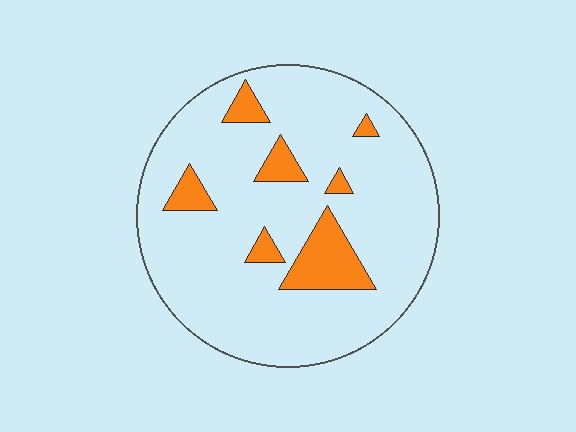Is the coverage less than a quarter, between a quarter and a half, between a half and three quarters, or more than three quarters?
Less than a quarter.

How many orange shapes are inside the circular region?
7.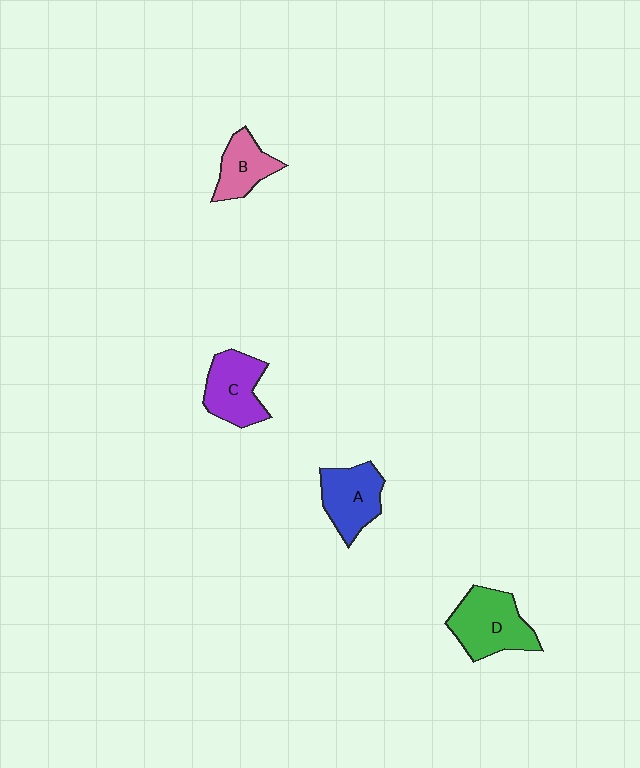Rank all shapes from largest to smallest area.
From largest to smallest: D (green), C (purple), A (blue), B (pink).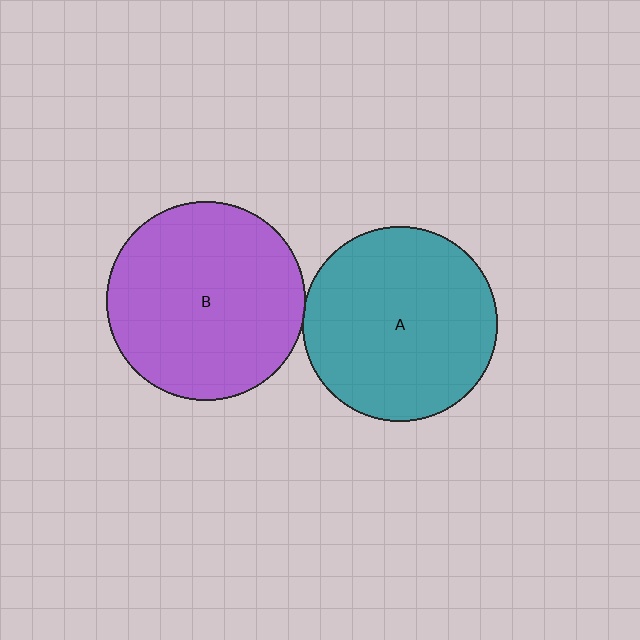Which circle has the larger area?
Circle B (purple).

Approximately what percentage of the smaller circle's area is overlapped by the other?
Approximately 5%.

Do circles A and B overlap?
Yes.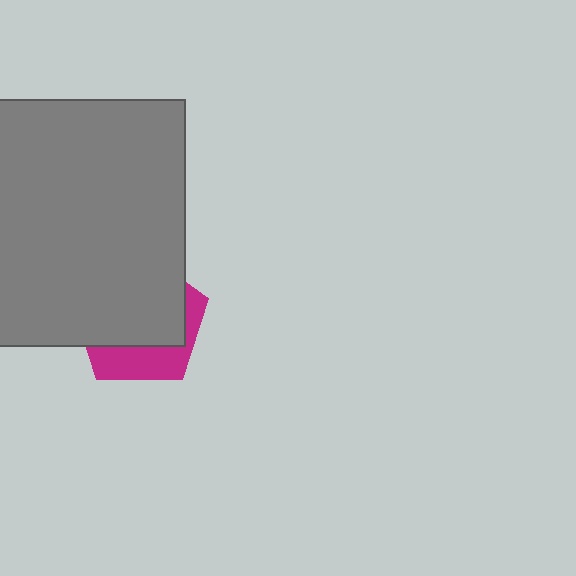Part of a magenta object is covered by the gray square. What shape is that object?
It is a pentagon.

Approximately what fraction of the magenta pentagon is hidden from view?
Roughly 68% of the magenta pentagon is hidden behind the gray square.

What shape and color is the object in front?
The object in front is a gray square.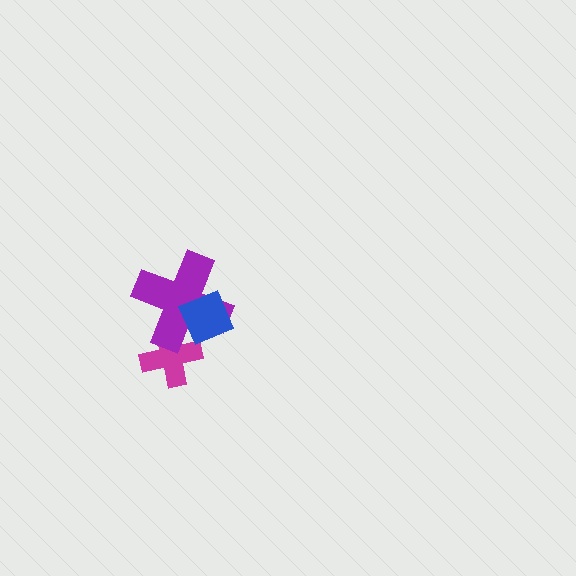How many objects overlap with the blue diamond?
2 objects overlap with the blue diamond.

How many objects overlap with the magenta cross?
2 objects overlap with the magenta cross.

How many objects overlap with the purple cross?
2 objects overlap with the purple cross.